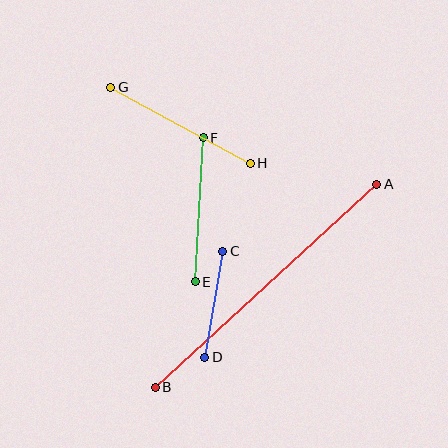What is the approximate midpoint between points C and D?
The midpoint is at approximately (214, 304) pixels.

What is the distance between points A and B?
The distance is approximately 300 pixels.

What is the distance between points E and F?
The distance is approximately 144 pixels.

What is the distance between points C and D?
The distance is approximately 108 pixels.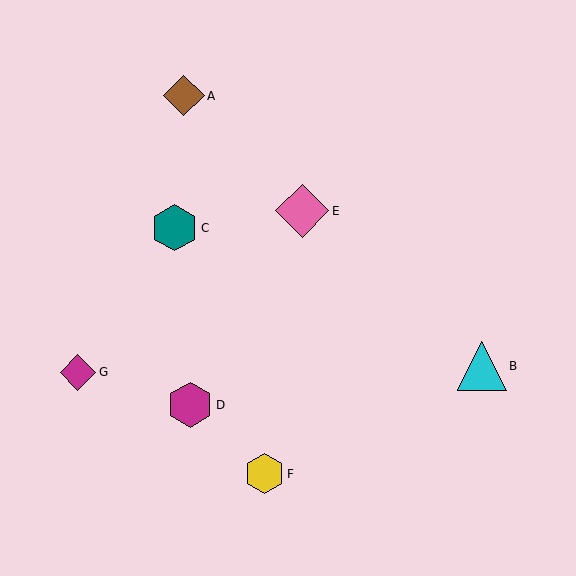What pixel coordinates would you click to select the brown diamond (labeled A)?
Click at (184, 96) to select the brown diamond A.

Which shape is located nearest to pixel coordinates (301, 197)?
The pink diamond (labeled E) at (302, 211) is nearest to that location.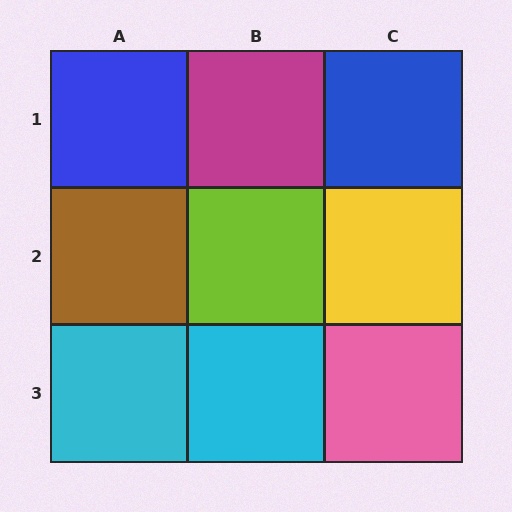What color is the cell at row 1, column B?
Magenta.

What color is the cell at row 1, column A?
Blue.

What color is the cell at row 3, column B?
Cyan.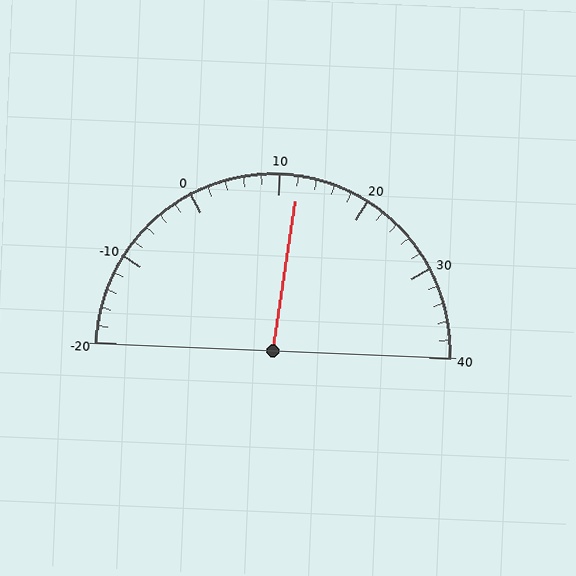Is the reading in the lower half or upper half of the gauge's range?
The reading is in the upper half of the range (-20 to 40).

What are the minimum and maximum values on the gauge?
The gauge ranges from -20 to 40.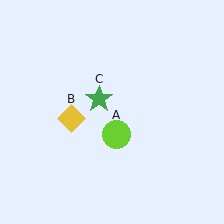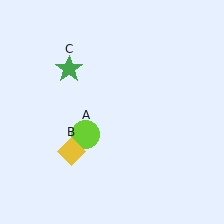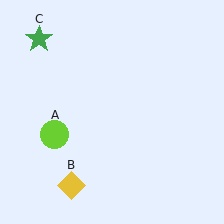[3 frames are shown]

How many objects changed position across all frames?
3 objects changed position: lime circle (object A), yellow diamond (object B), green star (object C).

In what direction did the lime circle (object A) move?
The lime circle (object A) moved left.